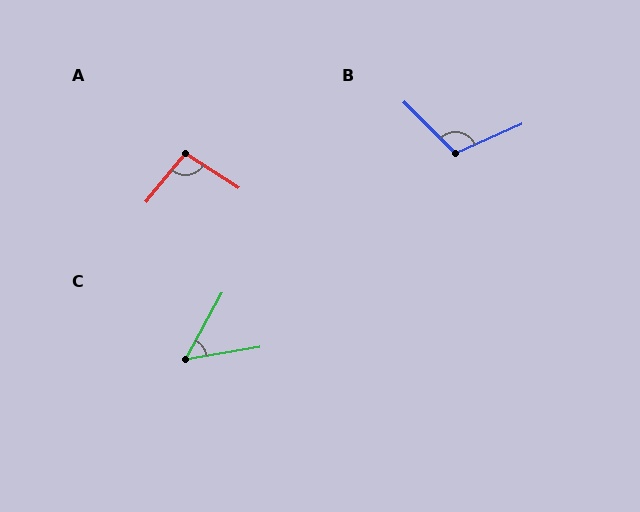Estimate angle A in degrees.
Approximately 96 degrees.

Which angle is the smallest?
C, at approximately 51 degrees.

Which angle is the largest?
B, at approximately 111 degrees.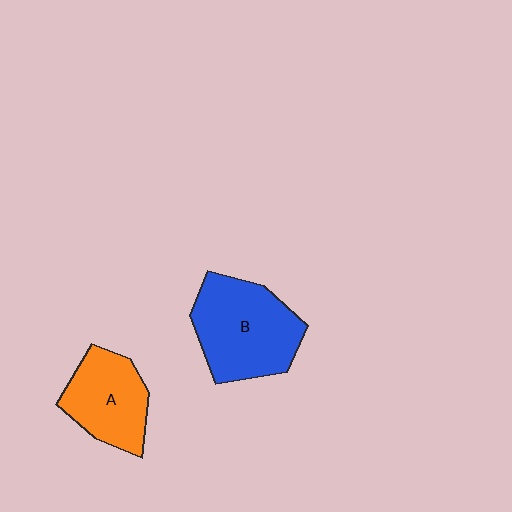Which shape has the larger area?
Shape B (blue).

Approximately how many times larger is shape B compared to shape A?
Approximately 1.4 times.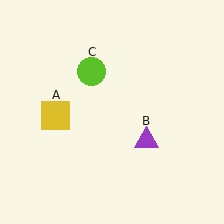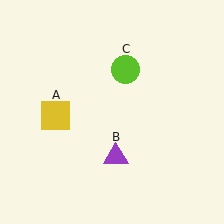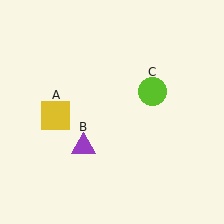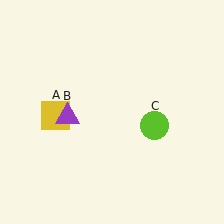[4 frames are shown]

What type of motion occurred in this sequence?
The purple triangle (object B), lime circle (object C) rotated clockwise around the center of the scene.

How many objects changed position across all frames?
2 objects changed position: purple triangle (object B), lime circle (object C).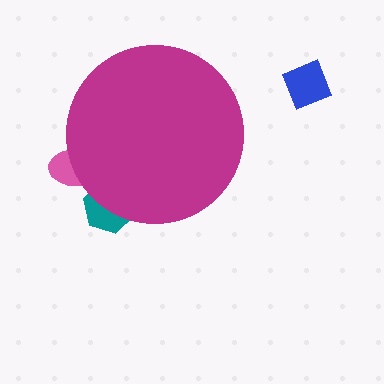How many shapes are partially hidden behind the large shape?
2 shapes are partially hidden.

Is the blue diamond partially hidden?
No, the blue diamond is fully visible.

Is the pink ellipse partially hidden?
Yes, the pink ellipse is partially hidden behind the magenta circle.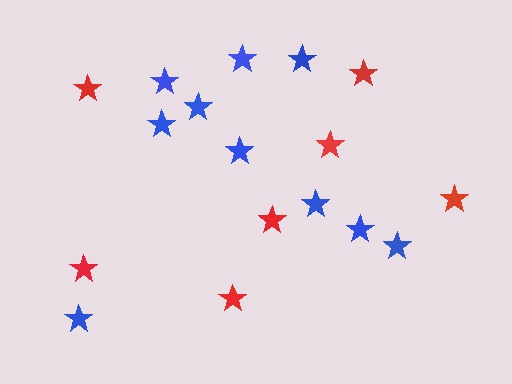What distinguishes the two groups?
There are 2 groups: one group of red stars (7) and one group of blue stars (10).